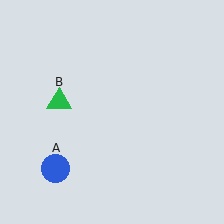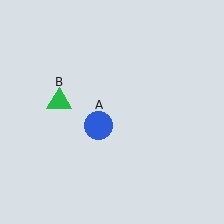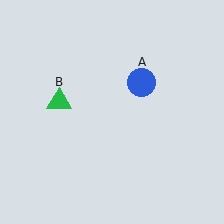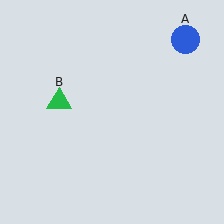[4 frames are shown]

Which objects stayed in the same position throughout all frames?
Green triangle (object B) remained stationary.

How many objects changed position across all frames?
1 object changed position: blue circle (object A).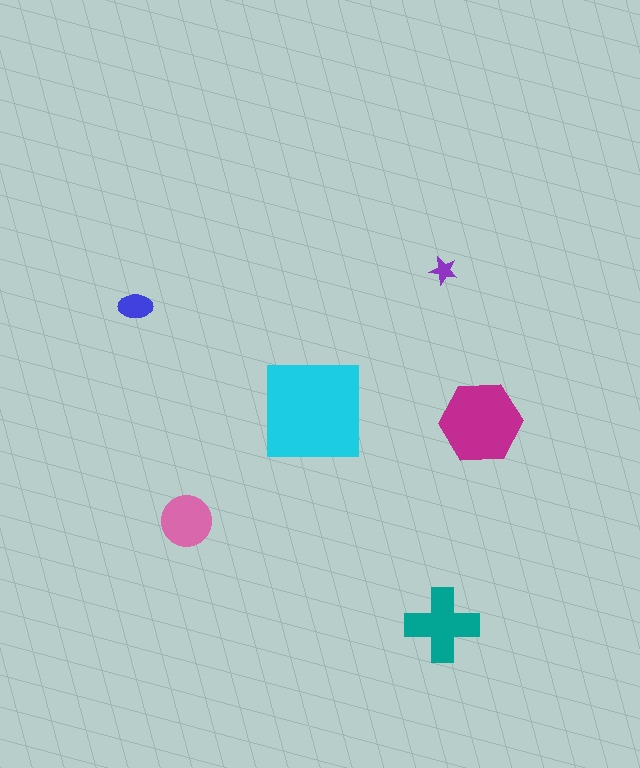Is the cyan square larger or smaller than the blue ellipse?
Larger.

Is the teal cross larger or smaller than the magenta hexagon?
Smaller.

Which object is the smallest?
The purple star.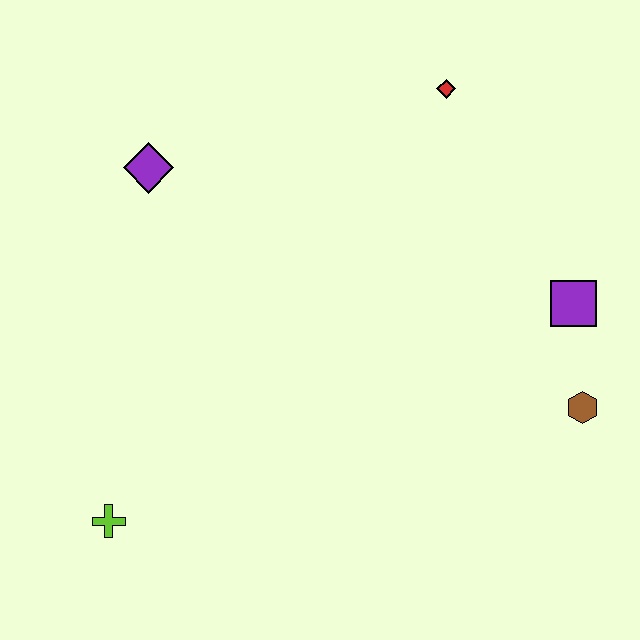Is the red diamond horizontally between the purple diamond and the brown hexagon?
Yes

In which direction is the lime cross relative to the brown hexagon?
The lime cross is to the left of the brown hexagon.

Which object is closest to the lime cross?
The purple diamond is closest to the lime cross.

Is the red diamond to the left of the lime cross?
No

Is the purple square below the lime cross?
No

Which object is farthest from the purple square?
The lime cross is farthest from the purple square.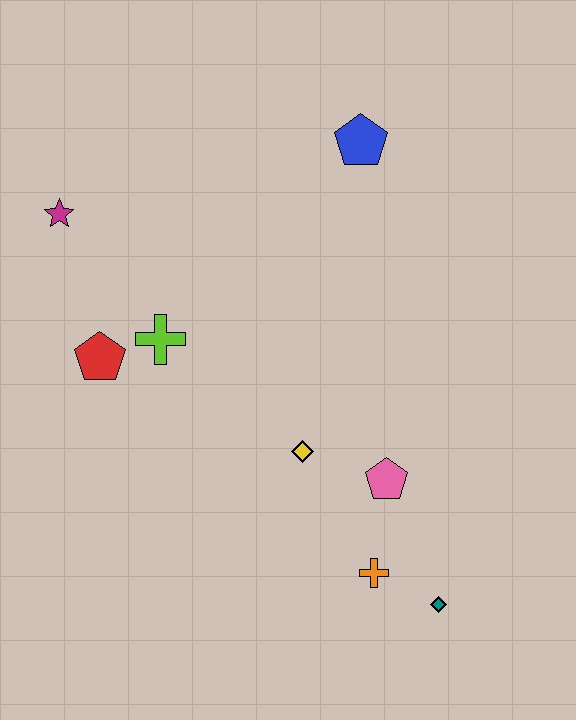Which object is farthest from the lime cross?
The teal diamond is farthest from the lime cross.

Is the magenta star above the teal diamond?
Yes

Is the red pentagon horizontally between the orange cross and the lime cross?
No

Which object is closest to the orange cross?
The teal diamond is closest to the orange cross.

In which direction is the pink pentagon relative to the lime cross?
The pink pentagon is to the right of the lime cross.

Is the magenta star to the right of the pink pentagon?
No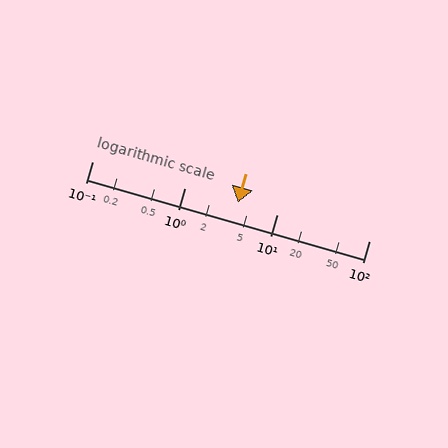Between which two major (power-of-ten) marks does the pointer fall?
The pointer is between 1 and 10.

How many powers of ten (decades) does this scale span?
The scale spans 3 decades, from 0.1 to 100.